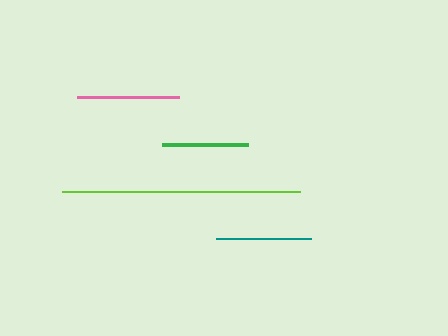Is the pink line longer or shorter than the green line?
The pink line is longer than the green line.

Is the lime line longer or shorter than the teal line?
The lime line is longer than the teal line.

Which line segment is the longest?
The lime line is the longest at approximately 238 pixels.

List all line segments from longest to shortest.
From longest to shortest: lime, pink, teal, green.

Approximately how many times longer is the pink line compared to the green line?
The pink line is approximately 1.2 times the length of the green line.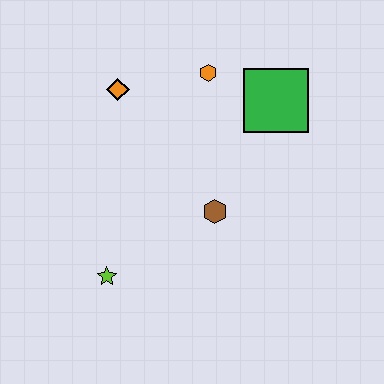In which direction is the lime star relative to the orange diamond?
The lime star is below the orange diamond.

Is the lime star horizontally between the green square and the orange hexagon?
No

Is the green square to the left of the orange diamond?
No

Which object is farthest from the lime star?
The green square is farthest from the lime star.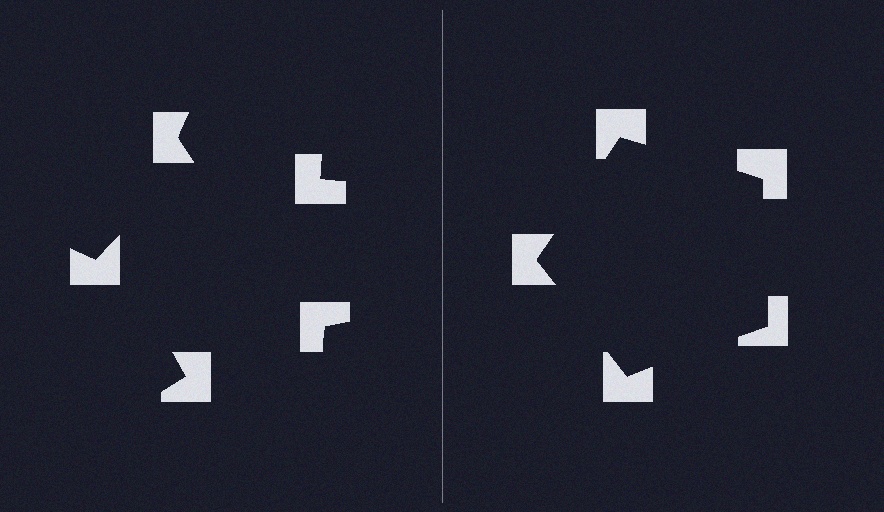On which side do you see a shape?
An illusory pentagon appears on the right side. On the left side the wedge cuts are rotated, so no coherent shape forms.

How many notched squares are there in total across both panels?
10 — 5 on each side.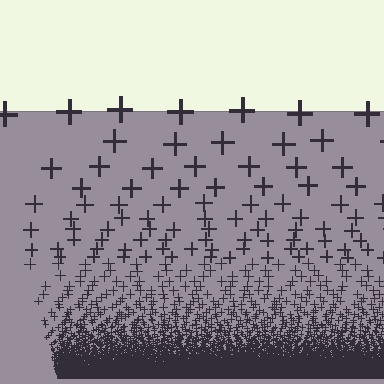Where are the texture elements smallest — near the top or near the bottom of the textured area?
Near the bottom.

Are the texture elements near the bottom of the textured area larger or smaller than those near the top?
Smaller. The gradient is inverted — elements near the bottom are smaller and denser.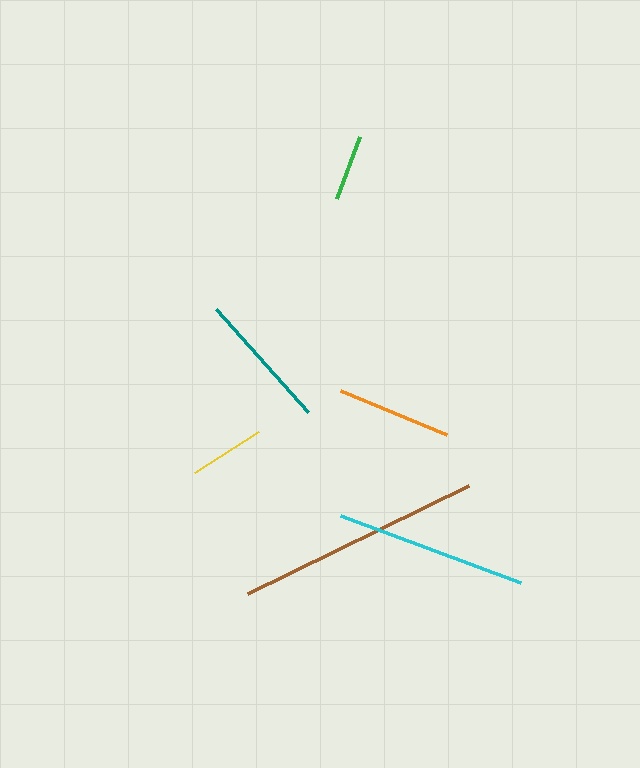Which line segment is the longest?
The brown line is the longest at approximately 245 pixels.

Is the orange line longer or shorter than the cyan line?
The cyan line is longer than the orange line.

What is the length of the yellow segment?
The yellow segment is approximately 77 pixels long.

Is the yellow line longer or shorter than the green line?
The yellow line is longer than the green line.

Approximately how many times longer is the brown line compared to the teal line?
The brown line is approximately 1.8 times the length of the teal line.